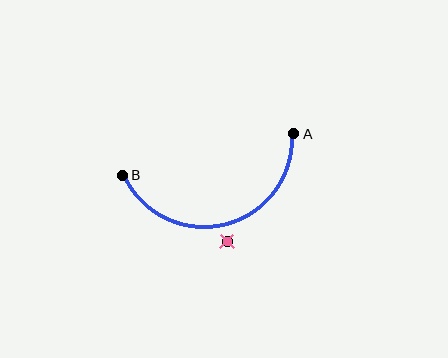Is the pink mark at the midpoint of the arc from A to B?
No — the pink mark does not lie on the arc at all. It sits slightly outside the curve.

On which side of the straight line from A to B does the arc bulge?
The arc bulges below the straight line connecting A and B.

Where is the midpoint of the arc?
The arc midpoint is the point on the curve farthest from the straight line joining A and B. It sits below that line.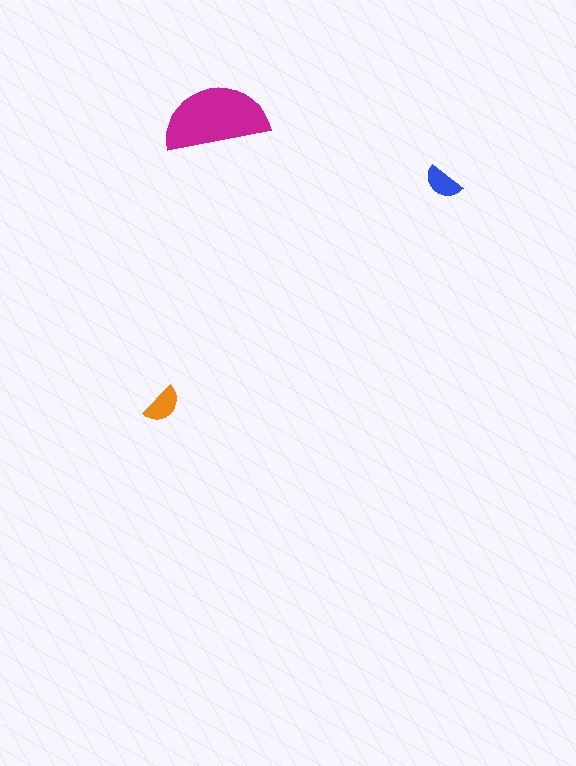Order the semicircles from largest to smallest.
the magenta one, the orange one, the blue one.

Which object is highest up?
The magenta semicircle is topmost.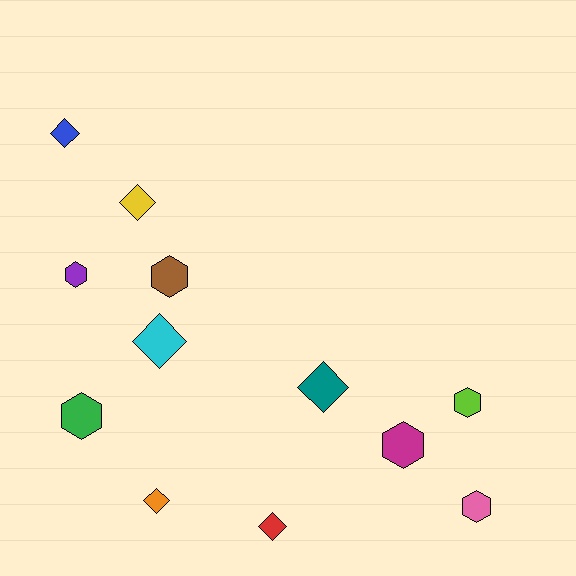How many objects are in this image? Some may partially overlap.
There are 12 objects.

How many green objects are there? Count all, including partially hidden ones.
There is 1 green object.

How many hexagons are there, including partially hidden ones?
There are 6 hexagons.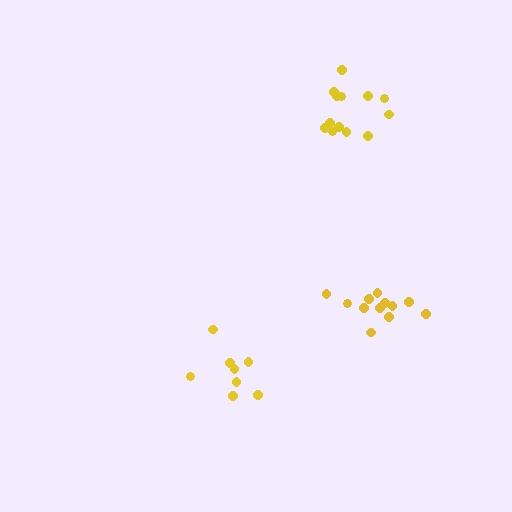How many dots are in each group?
Group 1: 8 dots, Group 2: 13 dots, Group 3: 12 dots (33 total).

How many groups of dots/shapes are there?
There are 3 groups.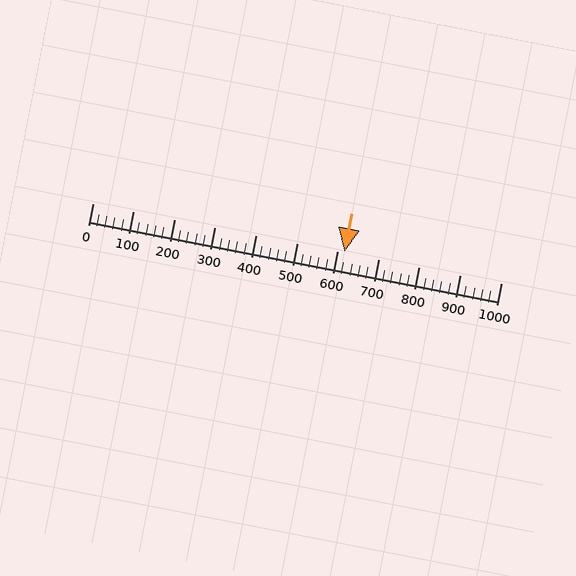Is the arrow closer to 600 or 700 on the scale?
The arrow is closer to 600.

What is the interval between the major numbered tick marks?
The major tick marks are spaced 100 units apart.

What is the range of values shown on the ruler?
The ruler shows values from 0 to 1000.